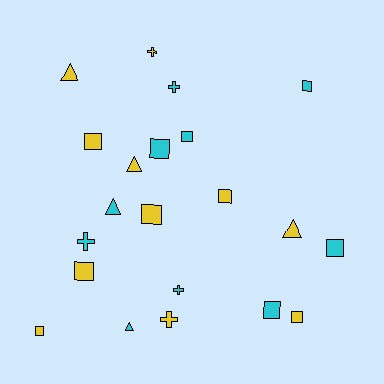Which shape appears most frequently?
Square, with 11 objects.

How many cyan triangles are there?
There are 2 cyan triangles.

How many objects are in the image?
There are 21 objects.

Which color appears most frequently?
Yellow, with 11 objects.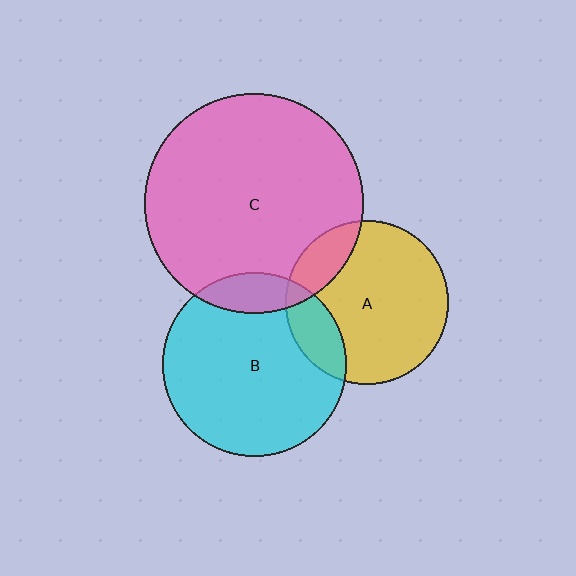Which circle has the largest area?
Circle C (pink).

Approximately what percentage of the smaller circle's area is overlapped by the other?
Approximately 15%.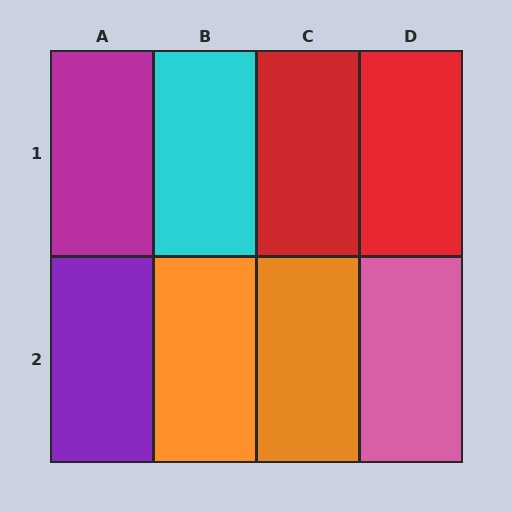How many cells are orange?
2 cells are orange.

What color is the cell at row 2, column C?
Orange.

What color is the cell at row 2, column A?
Purple.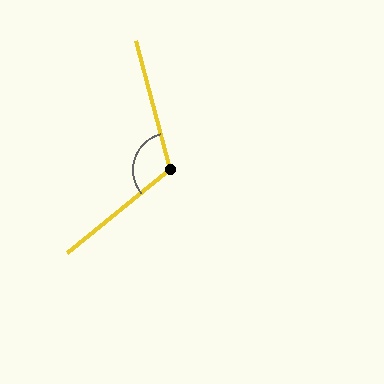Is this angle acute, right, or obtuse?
It is obtuse.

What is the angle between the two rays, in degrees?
Approximately 114 degrees.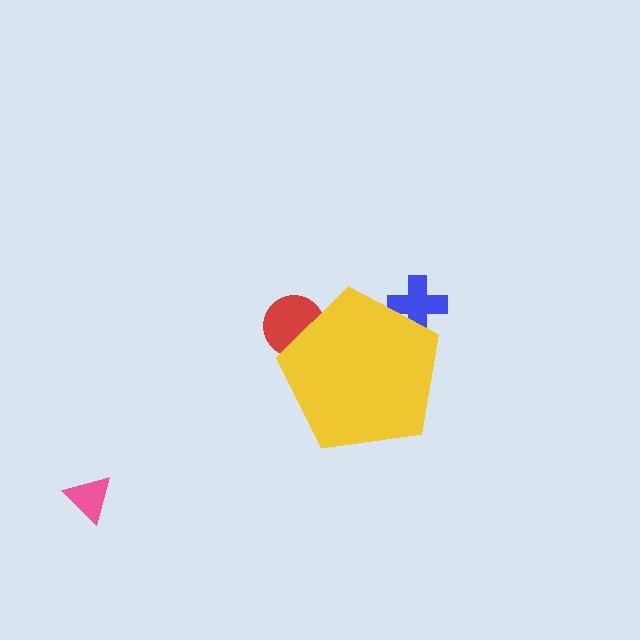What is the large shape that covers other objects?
A yellow pentagon.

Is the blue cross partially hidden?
Yes, the blue cross is partially hidden behind the yellow pentagon.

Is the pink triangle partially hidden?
No, the pink triangle is fully visible.